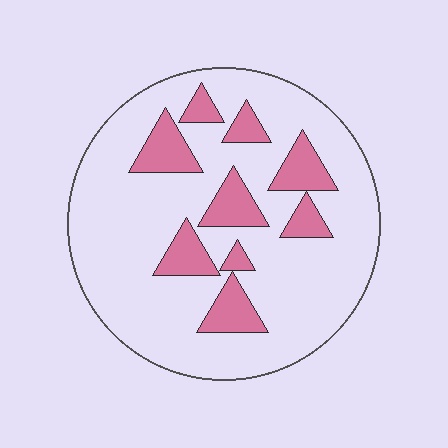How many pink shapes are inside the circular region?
9.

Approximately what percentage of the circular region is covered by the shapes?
Approximately 20%.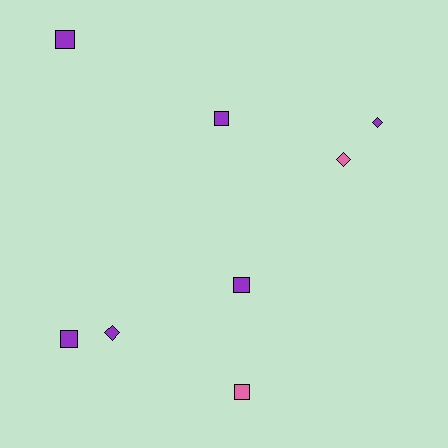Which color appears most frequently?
Purple, with 6 objects.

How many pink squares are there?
There is 1 pink square.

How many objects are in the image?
There are 8 objects.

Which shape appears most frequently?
Square, with 5 objects.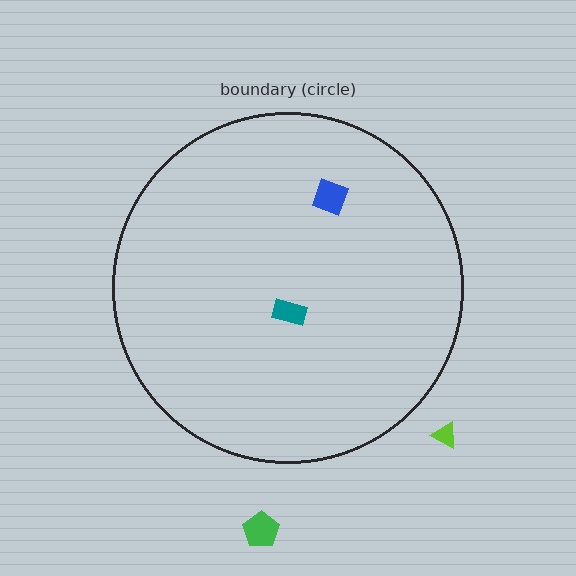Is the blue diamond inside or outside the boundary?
Inside.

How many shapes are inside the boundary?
2 inside, 2 outside.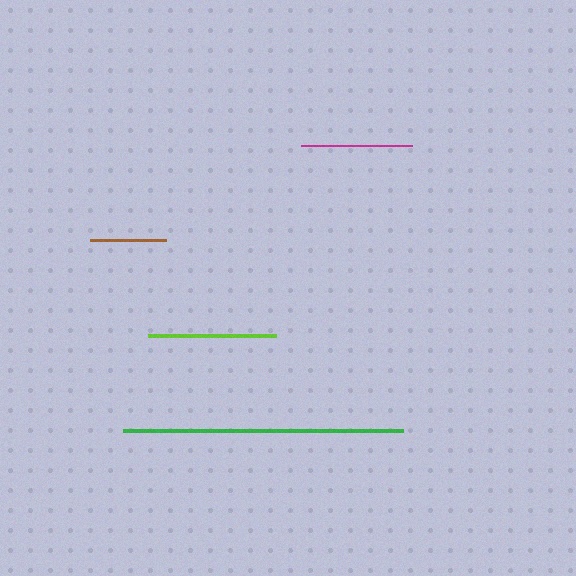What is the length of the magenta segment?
The magenta segment is approximately 110 pixels long.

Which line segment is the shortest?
The brown line is the shortest at approximately 76 pixels.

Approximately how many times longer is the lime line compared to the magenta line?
The lime line is approximately 1.2 times the length of the magenta line.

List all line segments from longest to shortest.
From longest to shortest: green, lime, magenta, brown.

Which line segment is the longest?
The green line is the longest at approximately 281 pixels.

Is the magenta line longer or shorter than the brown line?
The magenta line is longer than the brown line.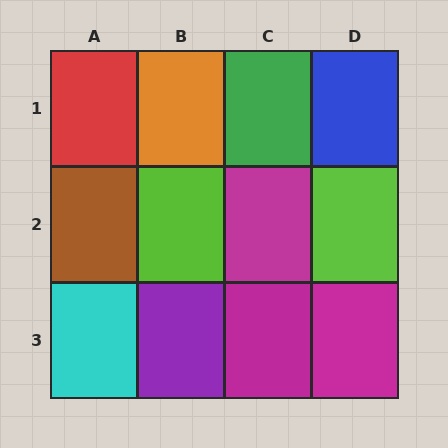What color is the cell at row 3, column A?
Cyan.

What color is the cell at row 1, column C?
Green.